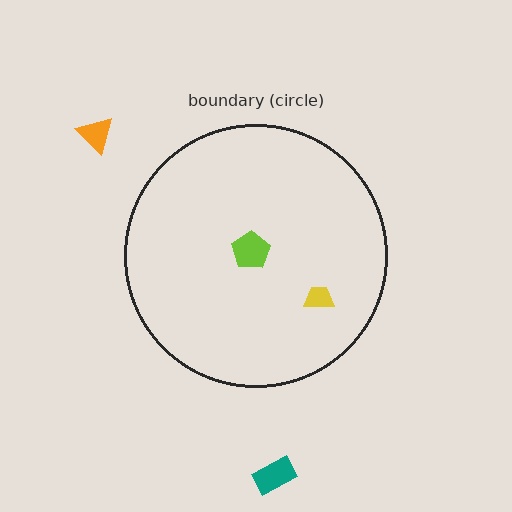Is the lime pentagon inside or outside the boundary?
Inside.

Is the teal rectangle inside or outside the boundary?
Outside.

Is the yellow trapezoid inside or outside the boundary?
Inside.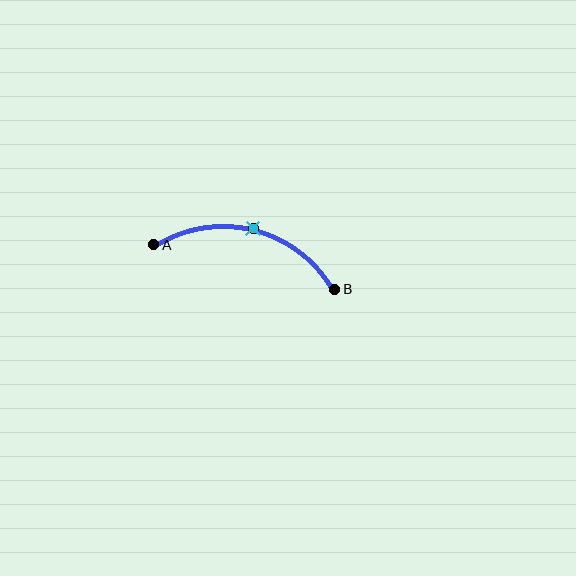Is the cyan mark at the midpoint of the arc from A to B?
Yes. The cyan mark lies on the arc at equal arc-length from both A and B — it is the arc midpoint.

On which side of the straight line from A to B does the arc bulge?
The arc bulges above the straight line connecting A and B.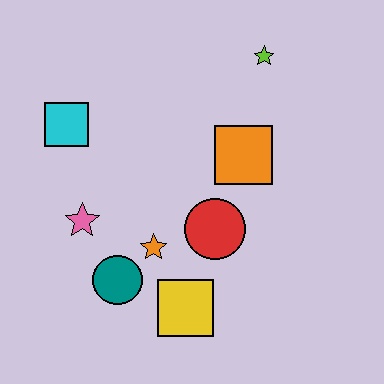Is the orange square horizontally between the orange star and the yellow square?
No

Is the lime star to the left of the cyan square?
No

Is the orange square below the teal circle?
No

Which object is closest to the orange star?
The teal circle is closest to the orange star.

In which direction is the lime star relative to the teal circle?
The lime star is above the teal circle.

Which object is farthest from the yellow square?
The lime star is farthest from the yellow square.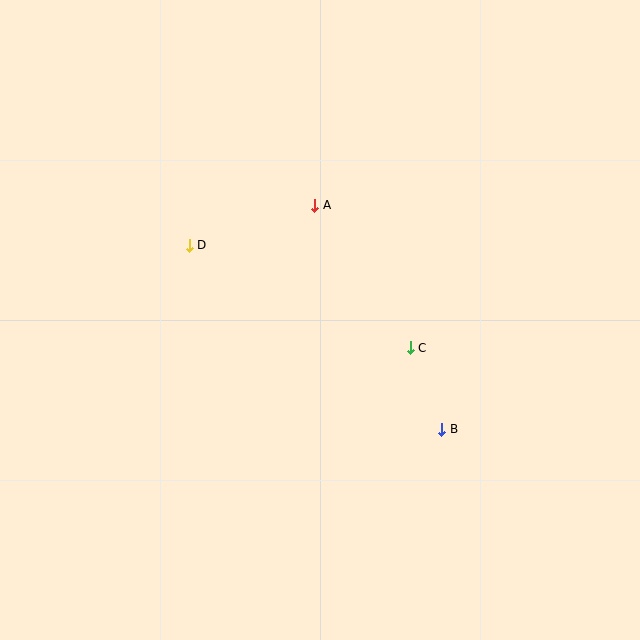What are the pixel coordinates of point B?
Point B is at (442, 429).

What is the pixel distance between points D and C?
The distance between D and C is 243 pixels.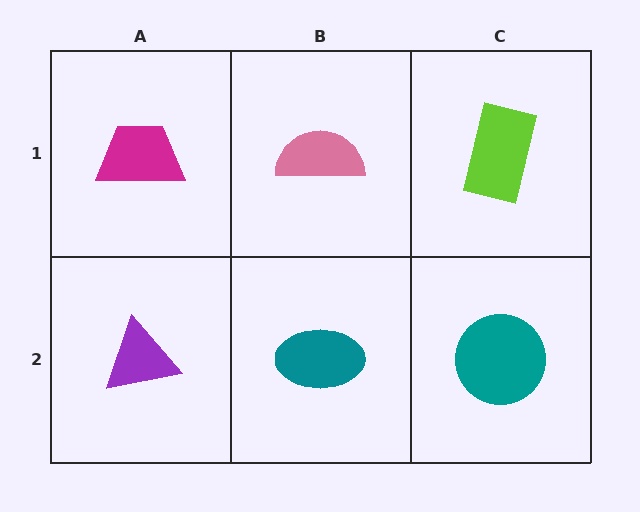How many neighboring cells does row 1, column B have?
3.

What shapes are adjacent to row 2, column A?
A magenta trapezoid (row 1, column A), a teal ellipse (row 2, column B).